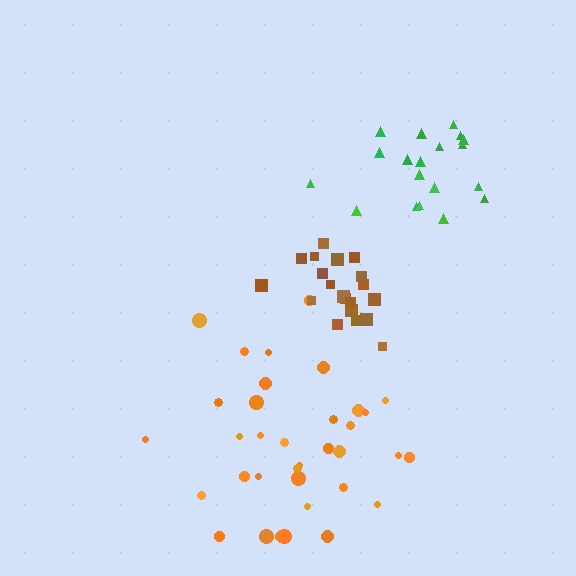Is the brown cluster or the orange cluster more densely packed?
Brown.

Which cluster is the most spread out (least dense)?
Orange.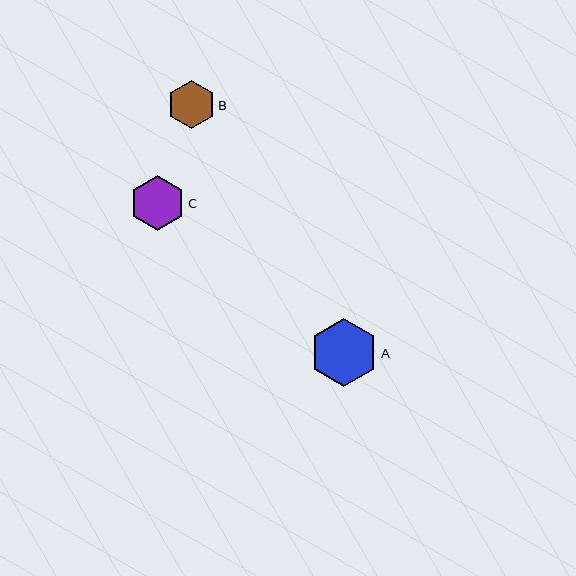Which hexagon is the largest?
Hexagon A is the largest with a size of approximately 68 pixels.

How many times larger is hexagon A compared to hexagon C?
Hexagon A is approximately 1.2 times the size of hexagon C.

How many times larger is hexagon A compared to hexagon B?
Hexagon A is approximately 1.4 times the size of hexagon B.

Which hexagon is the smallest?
Hexagon B is the smallest with a size of approximately 48 pixels.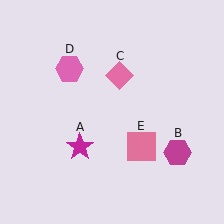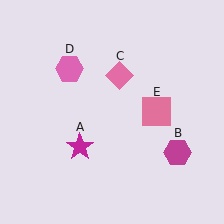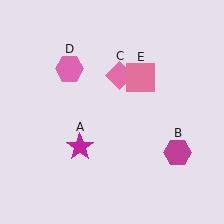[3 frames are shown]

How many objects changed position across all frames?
1 object changed position: pink square (object E).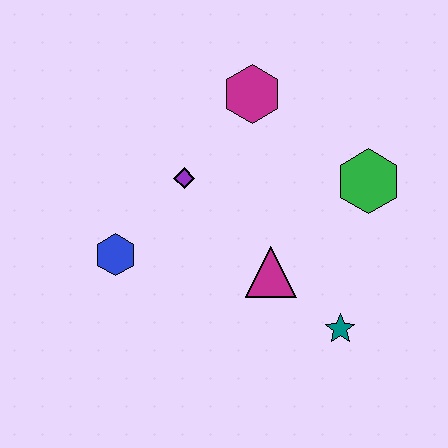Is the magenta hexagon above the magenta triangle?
Yes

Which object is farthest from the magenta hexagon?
The teal star is farthest from the magenta hexagon.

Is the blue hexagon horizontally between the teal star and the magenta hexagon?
No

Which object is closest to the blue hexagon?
The purple diamond is closest to the blue hexagon.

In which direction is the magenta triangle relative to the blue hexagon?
The magenta triangle is to the right of the blue hexagon.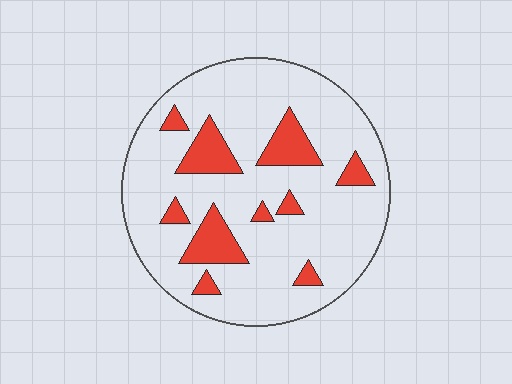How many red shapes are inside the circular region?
10.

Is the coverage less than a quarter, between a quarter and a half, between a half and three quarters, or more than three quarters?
Less than a quarter.